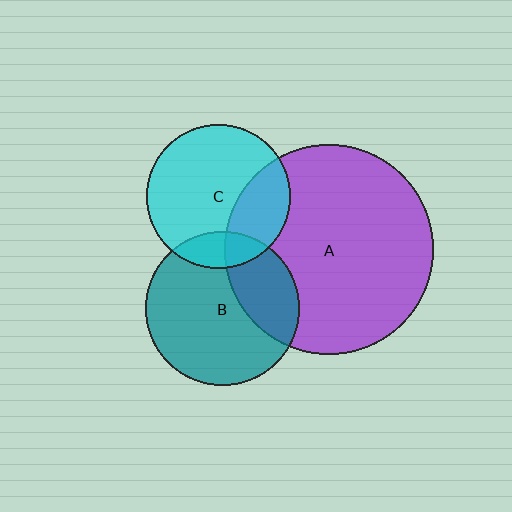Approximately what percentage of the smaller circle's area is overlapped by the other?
Approximately 30%.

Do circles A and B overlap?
Yes.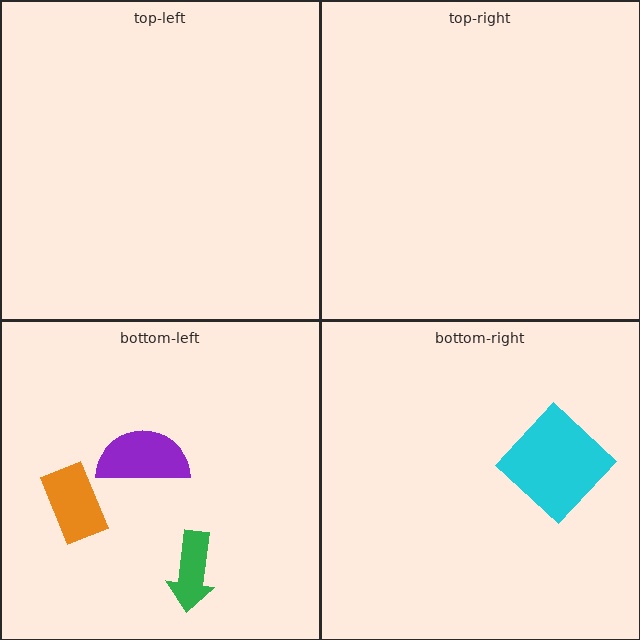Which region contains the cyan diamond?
The bottom-right region.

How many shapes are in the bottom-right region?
1.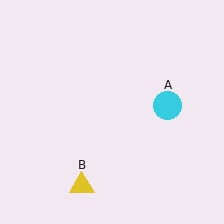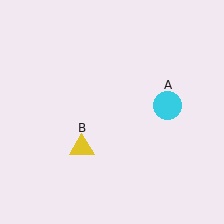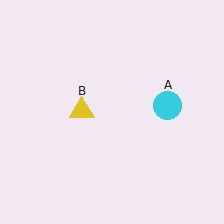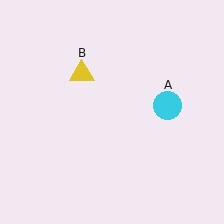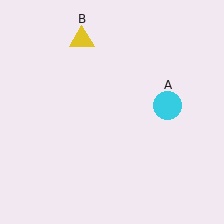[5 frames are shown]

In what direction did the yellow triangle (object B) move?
The yellow triangle (object B) moved up.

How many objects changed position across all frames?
1 object changed position: yellow triangle (object B).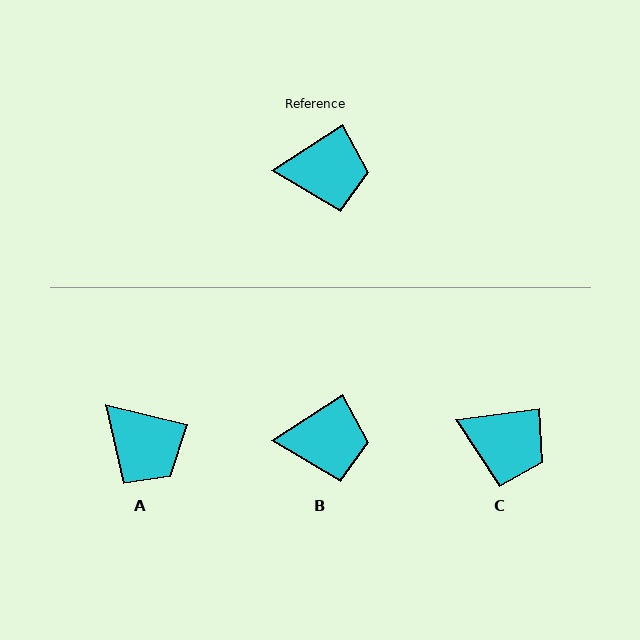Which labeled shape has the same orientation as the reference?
B.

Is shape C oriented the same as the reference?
No, it is off by about 26 degrees.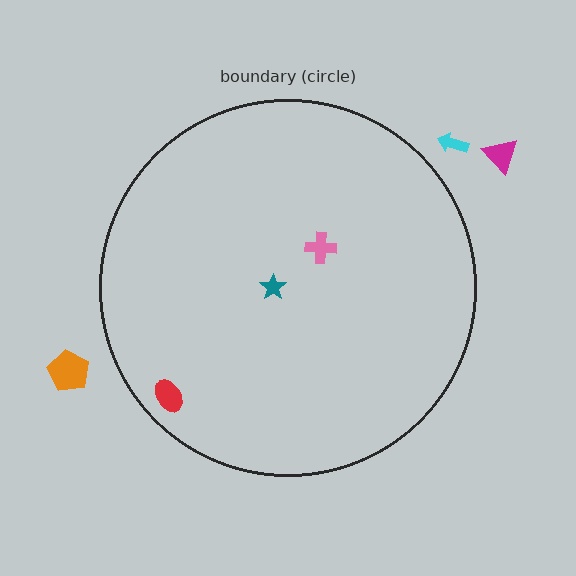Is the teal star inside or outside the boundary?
Inside.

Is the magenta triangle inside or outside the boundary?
Outside.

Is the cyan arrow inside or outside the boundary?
Outside.